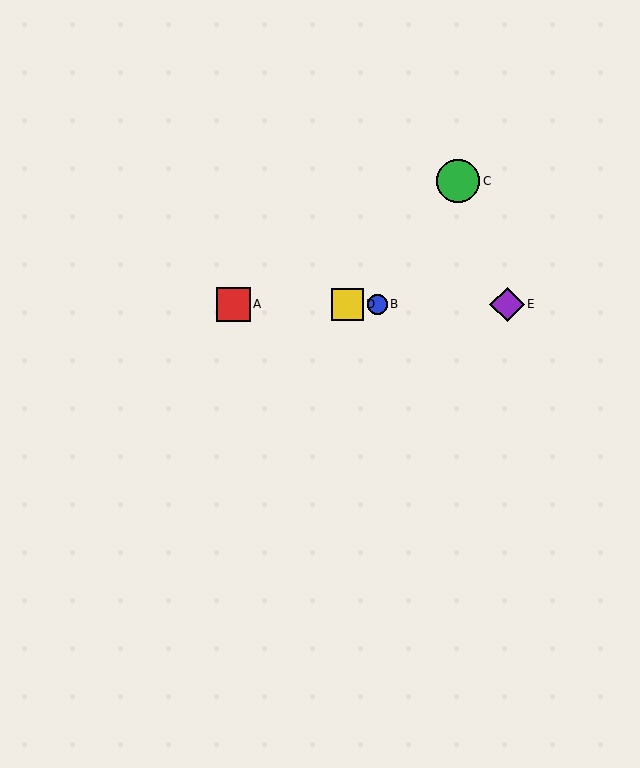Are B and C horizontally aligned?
No, B is at y≈304 and C is at y≈181.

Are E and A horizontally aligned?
Yes, both are at y≈304.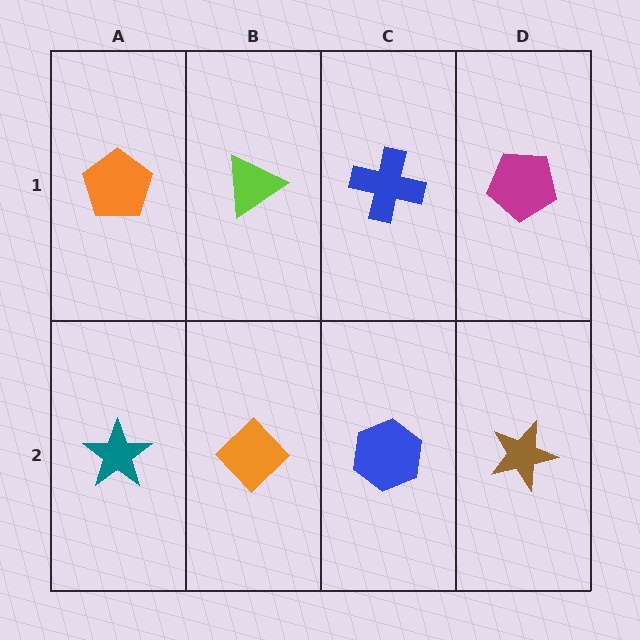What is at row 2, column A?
A teal star.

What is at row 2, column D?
A brown star.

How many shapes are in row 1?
4 shapes.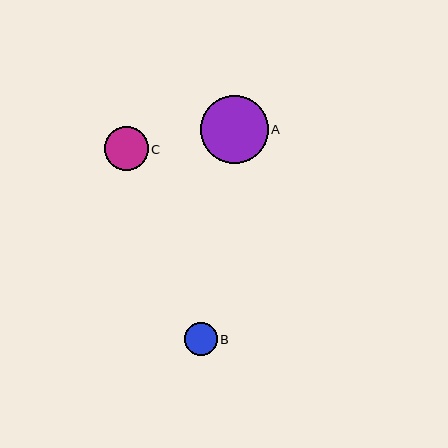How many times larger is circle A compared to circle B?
Circle A is approximately 2.1 times the size of circle B.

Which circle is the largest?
Circle A is the largest with a size of approximately 68 pixels.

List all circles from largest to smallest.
From largest to smallest: A, C, B.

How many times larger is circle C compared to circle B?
Circle C is approximately 1.3 times the size of circle B.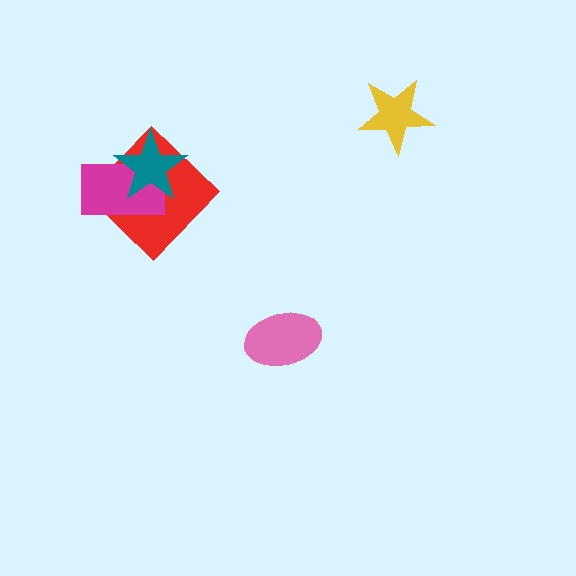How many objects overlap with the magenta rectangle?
2 objects overlap with the magenta rectangle.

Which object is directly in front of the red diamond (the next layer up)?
The magenta rectangle is directly in front of the red diamond.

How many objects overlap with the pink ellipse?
0 objects overlap with the pink ellipse.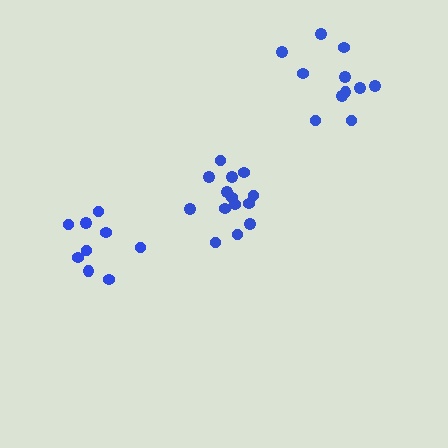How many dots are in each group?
Group 1: 9 dots, Group 2: 11 dots, Group 3: 14 dots (34 total).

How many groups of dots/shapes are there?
There are 3 groups.